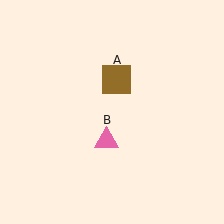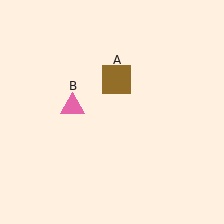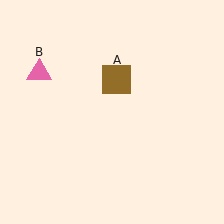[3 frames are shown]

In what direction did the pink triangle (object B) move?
The pink triangle (object B) moved up and to the left.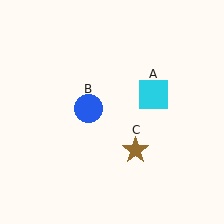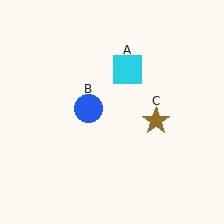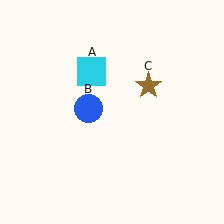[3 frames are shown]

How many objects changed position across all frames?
2 objects changed position: cyan square (object A), brown star (object C).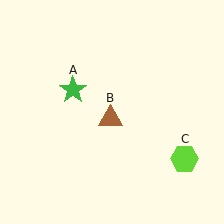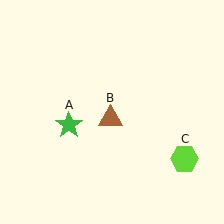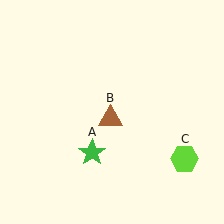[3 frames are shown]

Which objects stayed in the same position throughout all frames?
Brown triangle (object B) and lime hexagon (object C) remained stationary.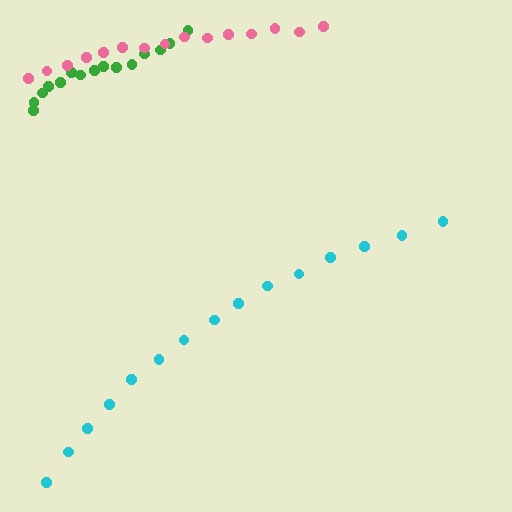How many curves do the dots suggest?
There are 3 distinct paths.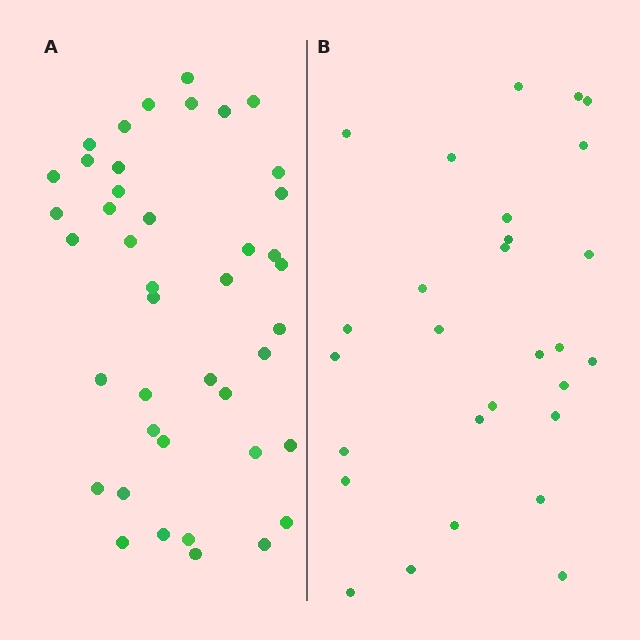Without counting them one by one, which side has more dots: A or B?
Region A (the left region) has more dots.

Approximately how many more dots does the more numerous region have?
Region A has approximately 15 more dots than region B.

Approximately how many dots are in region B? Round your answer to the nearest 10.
About 30 dots. (The exact count is 28, which rounds to 30.)